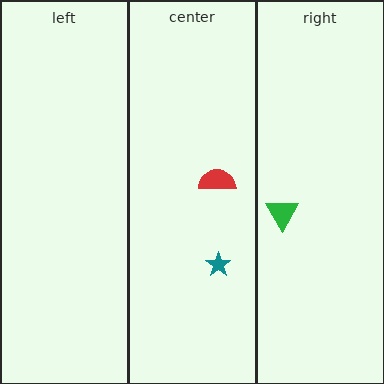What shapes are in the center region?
The teal star, the red semicircle.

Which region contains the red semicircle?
The center region.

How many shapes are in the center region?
2.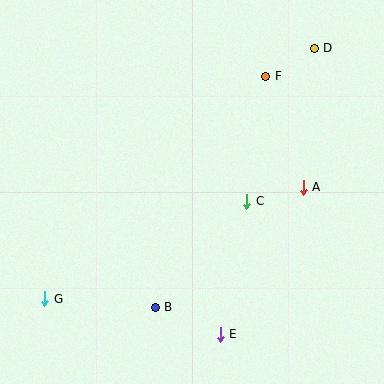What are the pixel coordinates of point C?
Point C is at (247, 201).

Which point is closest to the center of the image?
Point C at (247, 201) is closest to the center.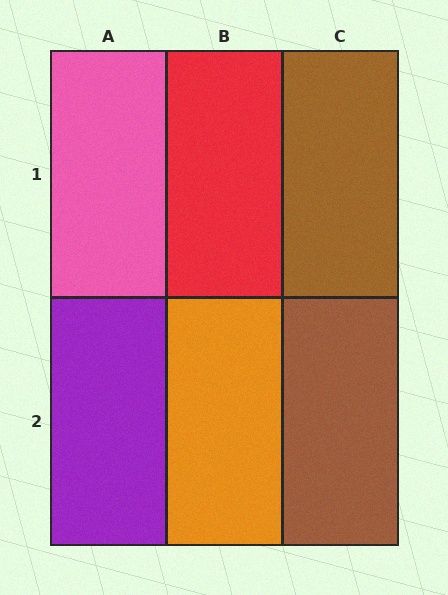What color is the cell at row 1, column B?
Red.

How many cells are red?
1 cell is red.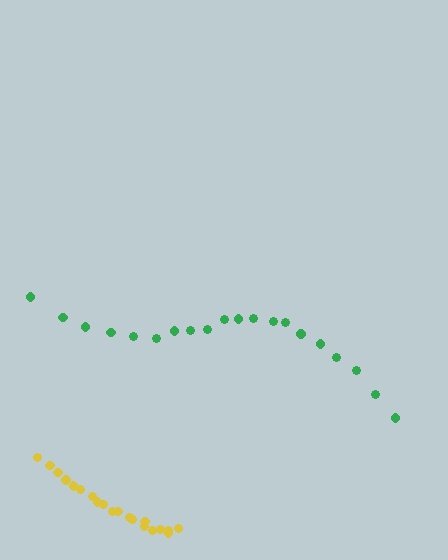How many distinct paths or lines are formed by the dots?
There are 2 distinct paths.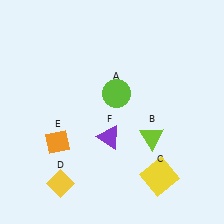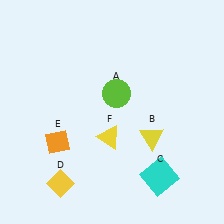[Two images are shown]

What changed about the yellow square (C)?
In Image 1, C is yellow. In Image 2, it changed to cyan.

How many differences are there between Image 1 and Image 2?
There are 3 differences between the two images.